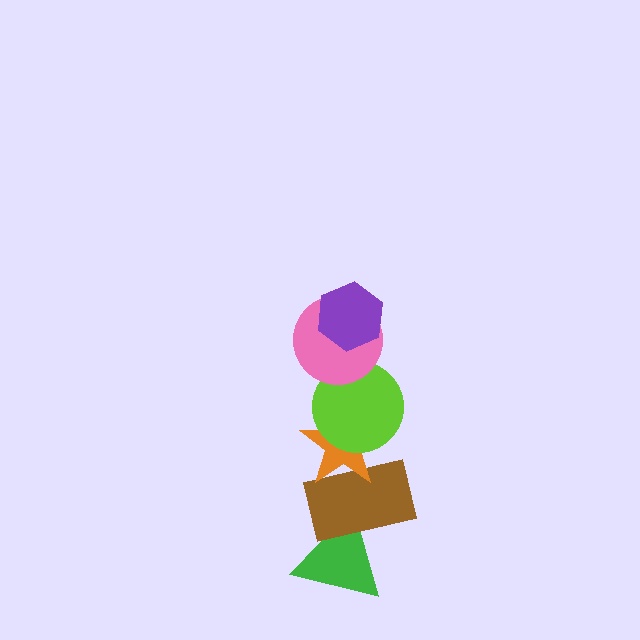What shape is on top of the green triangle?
The brown rectangle is on top of the green triangle.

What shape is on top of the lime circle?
The pink circle is on top of the lime circle.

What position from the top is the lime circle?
The lime circle is 3rd from the top.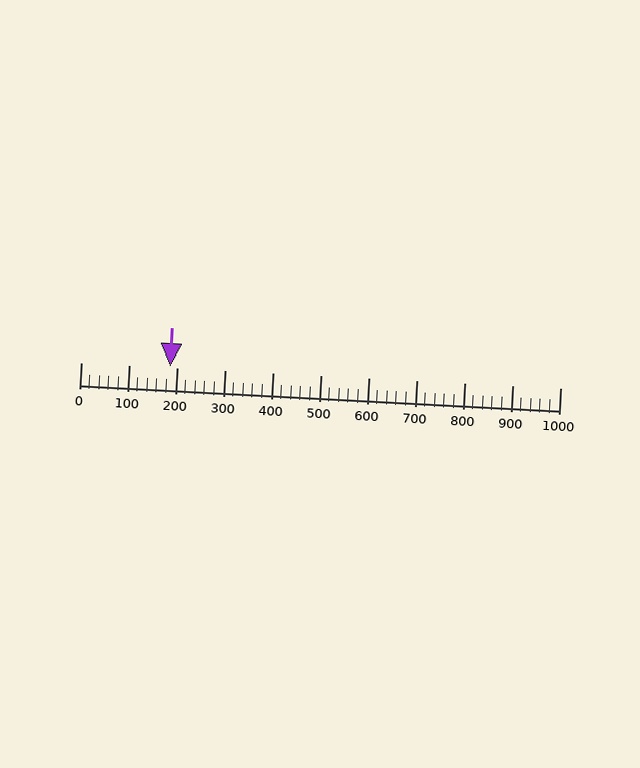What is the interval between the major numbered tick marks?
The major tick marks are spaced 100 units apart.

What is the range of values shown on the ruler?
The ruler shows values from 0 to 1000.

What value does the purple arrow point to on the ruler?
The purple arrow points to approximately 187.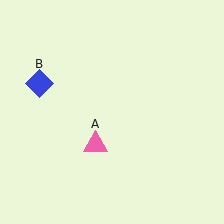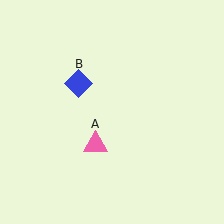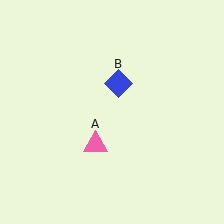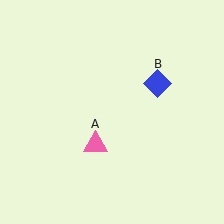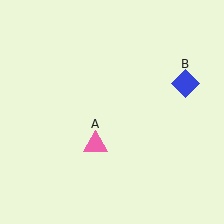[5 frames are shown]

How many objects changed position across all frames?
1 object changed position: blue diamond (object B).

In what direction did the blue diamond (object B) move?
The blue diamond (object B) moved right.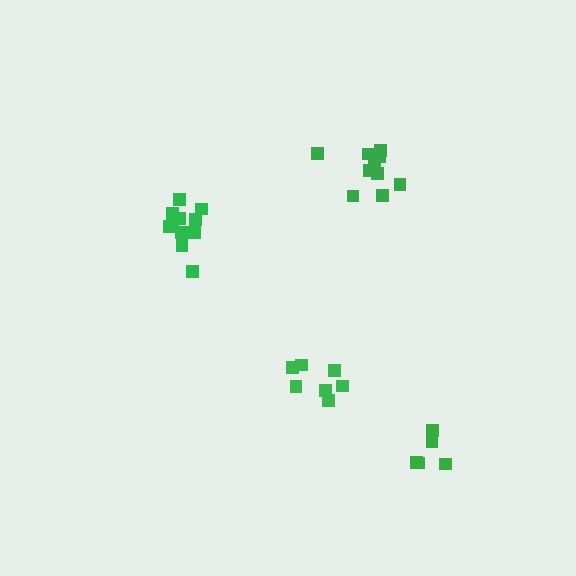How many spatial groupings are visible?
There are 4 spatial groupings.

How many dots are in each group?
Group 1: 11 dots, Group 2: 7 dots, Group 3: 10 dots, Group 4: 5 dots (33 total).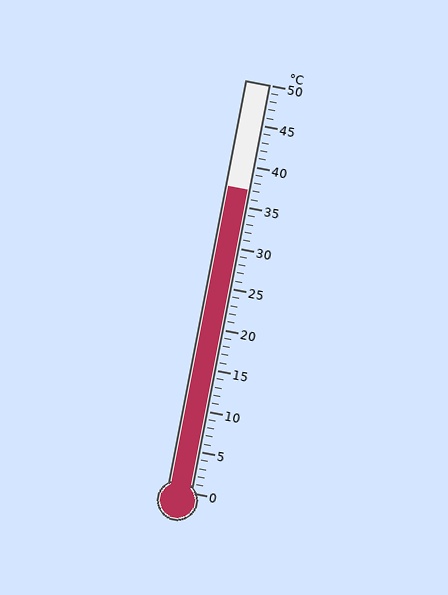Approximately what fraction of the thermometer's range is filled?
The thermometer is filled to approximately 75% of its range.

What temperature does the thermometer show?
The thermometer shows approximately 37°C.